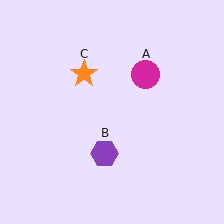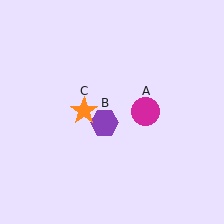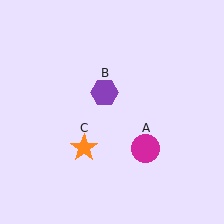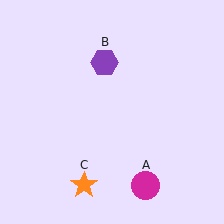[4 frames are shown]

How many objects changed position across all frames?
3 objects changed position: magenta circle (object A), purple hexagon (object B), orange star (object C).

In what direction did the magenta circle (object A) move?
The magenta circle (object A) moved down.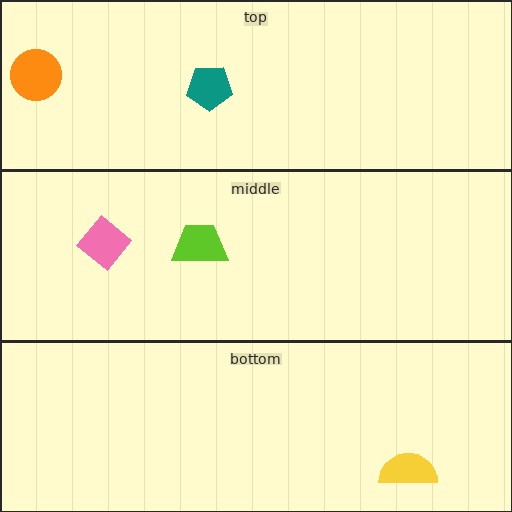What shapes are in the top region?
The teal pentagon, the orange circle.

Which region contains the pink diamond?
The middle region.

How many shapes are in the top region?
2.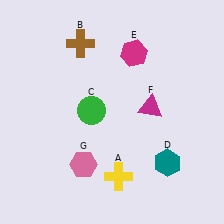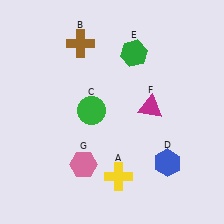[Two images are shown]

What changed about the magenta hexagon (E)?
In Image 1, E is magenta. In Image 2, it changed to green.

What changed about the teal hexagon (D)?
In Image 1, D is teal. In Image 2, it changed to blue.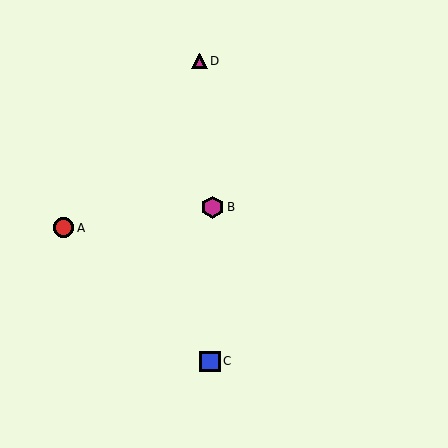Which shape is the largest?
The magenta hexagon (labeled B) is the largest.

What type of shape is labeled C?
Shape C is a blue square.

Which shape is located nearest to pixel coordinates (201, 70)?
The magenta triangle (labeled D) at (199, 61) is nearest to that location.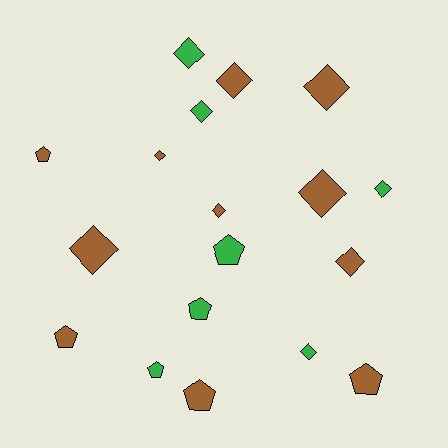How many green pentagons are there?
There are 3 green pentagons.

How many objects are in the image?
There are 18 objects.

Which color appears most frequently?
Brown, with 11 objects.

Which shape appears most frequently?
Diamond, with 11 objects.